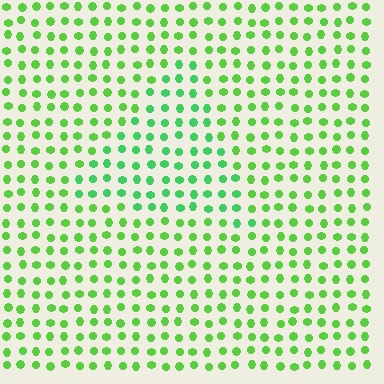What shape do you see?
I see a triangle.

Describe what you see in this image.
The image is filled with small lime elements in a uniform arrangement. A triangle-shaped region is visible where the elements are tinted to a slightly different hue, forming a subtle color boundary.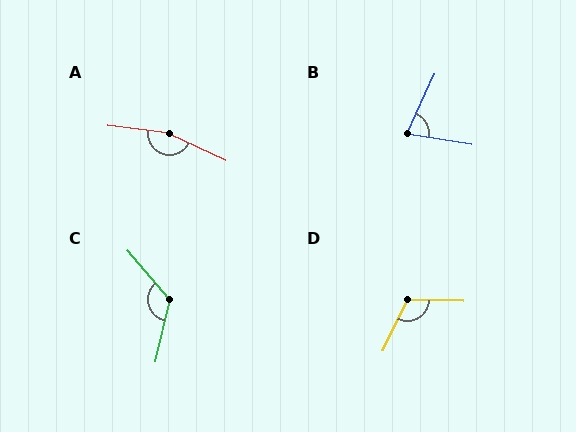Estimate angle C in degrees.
Approximately 127 degrees.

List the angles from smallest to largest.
B (74°), D (114°), C (127°), A (161°).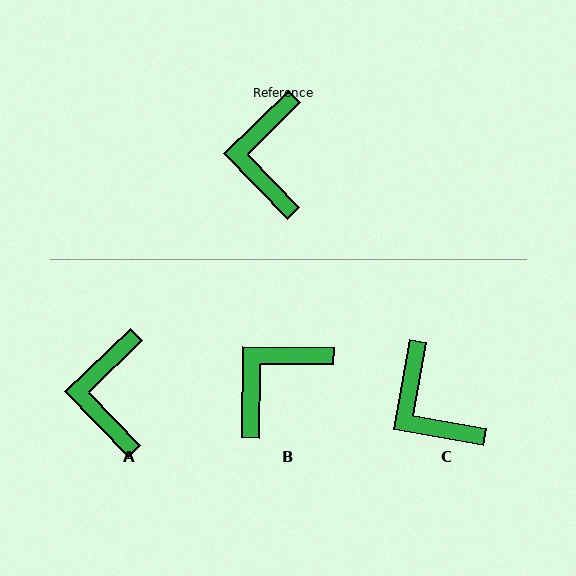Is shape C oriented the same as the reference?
No, it is off by about 36 degrees.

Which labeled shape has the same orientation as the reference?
A.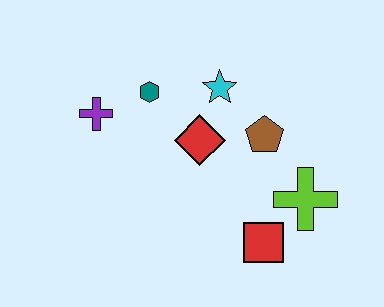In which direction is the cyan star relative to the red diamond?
The cyan star is above the red diamond.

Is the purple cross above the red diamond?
Yes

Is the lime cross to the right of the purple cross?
Yes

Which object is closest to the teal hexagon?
The purple cross is closest to the teal hexagon.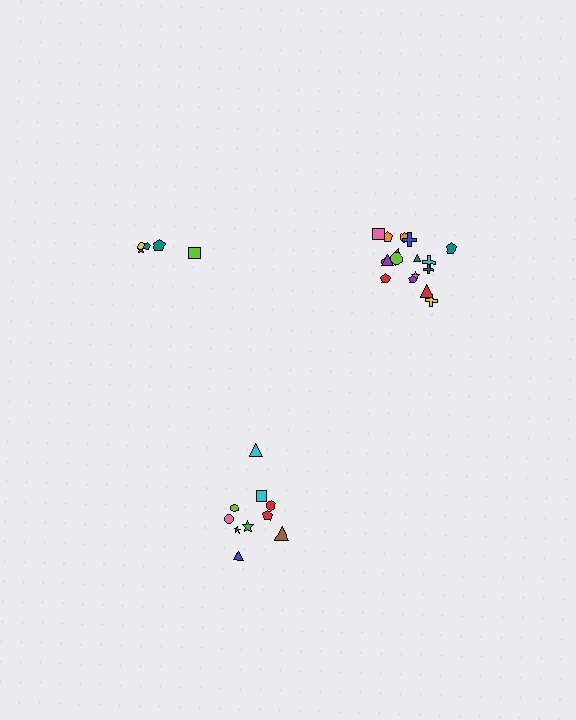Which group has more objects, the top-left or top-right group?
The top-right group.